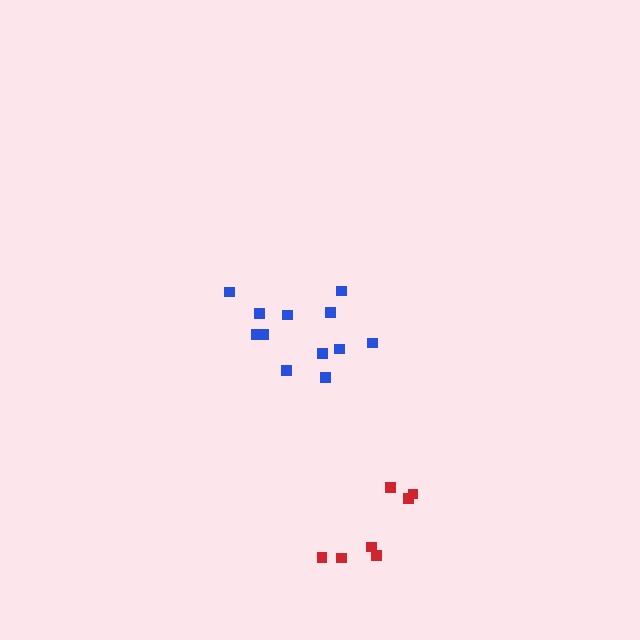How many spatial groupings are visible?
There are 2 spatial groupings.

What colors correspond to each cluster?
The clusters are colored: blue, red.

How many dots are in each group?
Group 1: 12 dots, Group 2: 7 dots (19 total).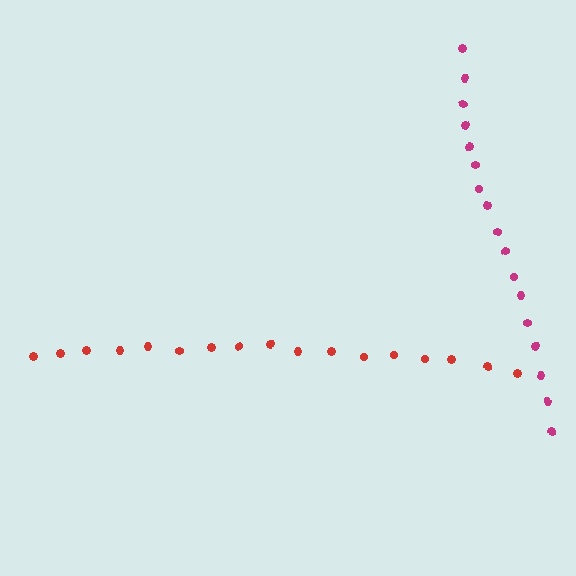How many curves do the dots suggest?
There are 2 distinct paths.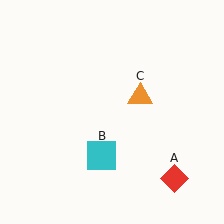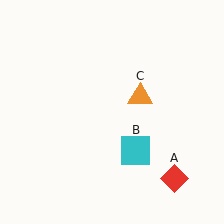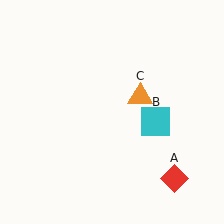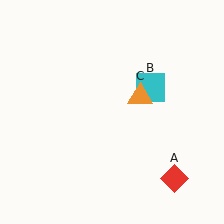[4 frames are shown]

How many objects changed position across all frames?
1 object changed position: cyan square (object B).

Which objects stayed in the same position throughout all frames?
Red diamond (object A) and orange triangle (object C) remained stationary.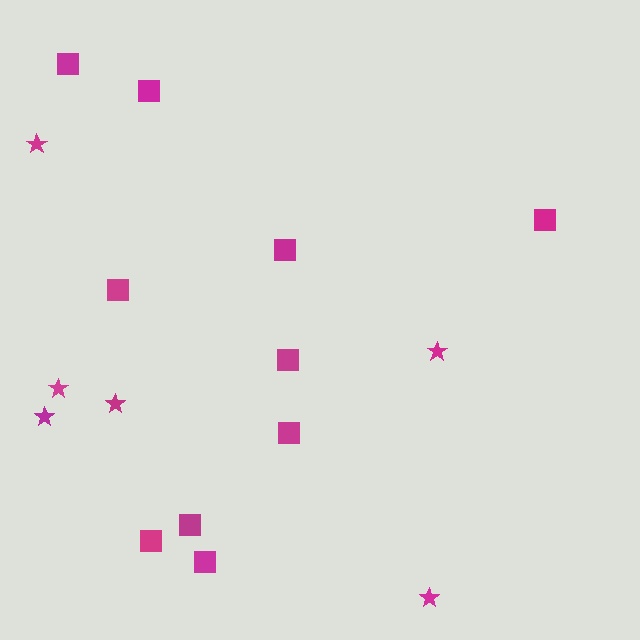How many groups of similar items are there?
There are 2 groups: one group of squares (10) and one group of stars (6).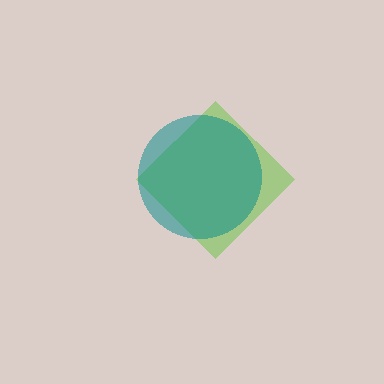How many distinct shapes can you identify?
There are 2 distinct shapes: a lime diamond, a teal circle.